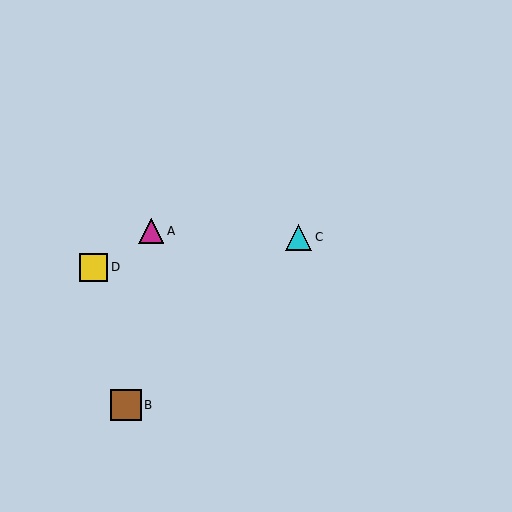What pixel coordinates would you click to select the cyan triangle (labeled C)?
Click at (299, 237) to select the cyan triangle C.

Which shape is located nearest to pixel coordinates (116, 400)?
The brown square (labeled B) at (126, 405) is nearest to that location.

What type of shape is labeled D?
Shape D is a yellow square.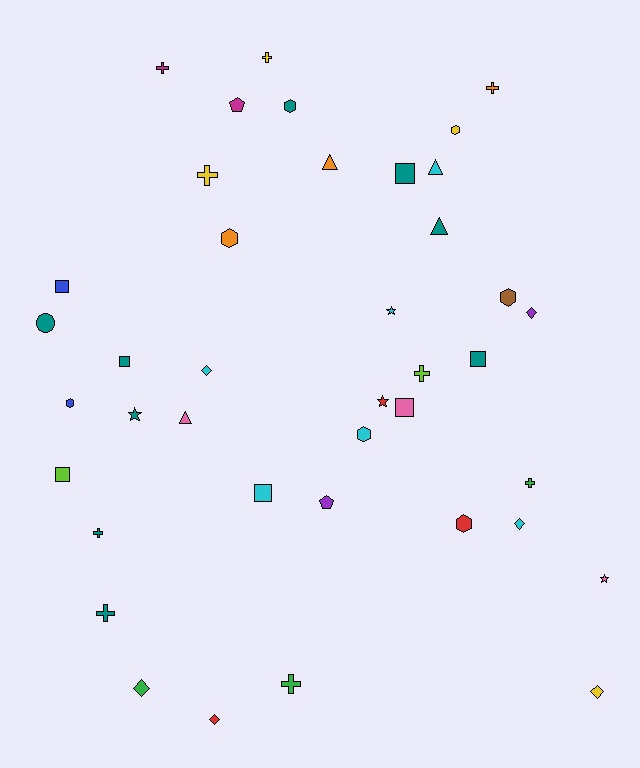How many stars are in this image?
There are 4 stars.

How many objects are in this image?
There are 40 objects.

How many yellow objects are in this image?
There are 4 yellow objects.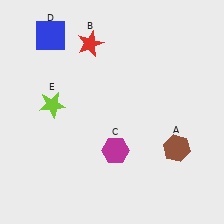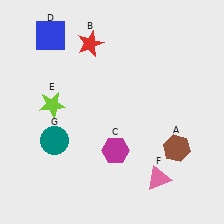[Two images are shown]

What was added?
A pink triangle (F), a teal circle (G) were added in Image 2.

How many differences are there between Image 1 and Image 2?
There are 2 differences between the two images.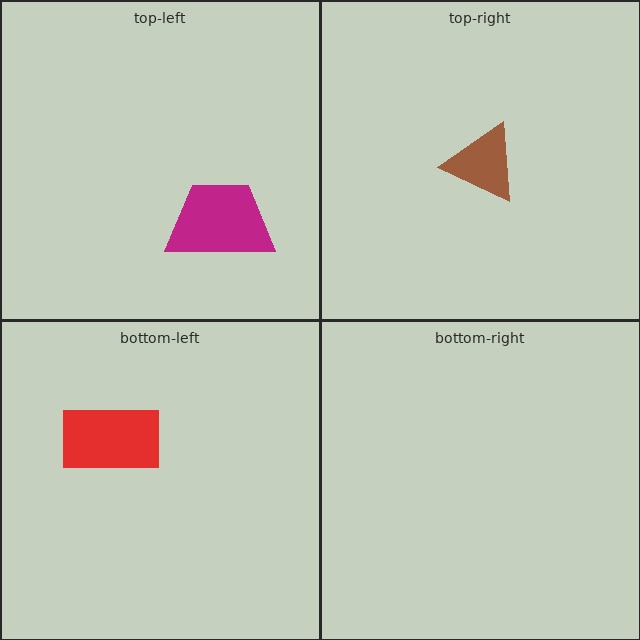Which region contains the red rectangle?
The bottom-left region.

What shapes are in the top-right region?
The brown triangle.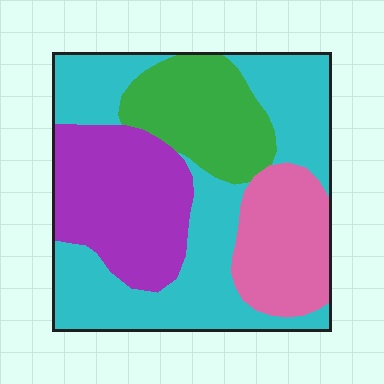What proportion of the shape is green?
Green covers around 15% of the shape.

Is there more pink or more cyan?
Cyan.